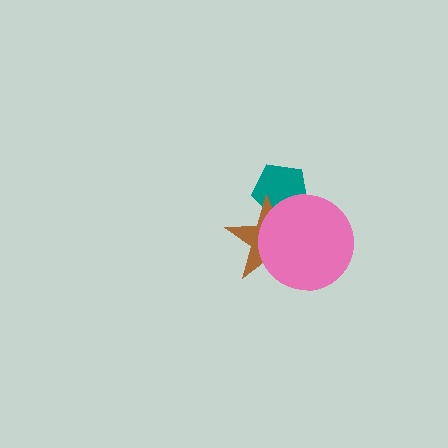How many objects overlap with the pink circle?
2 objects overlap with the pink circle.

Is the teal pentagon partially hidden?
Yes, it is partially covered by another shape.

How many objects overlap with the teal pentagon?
2 objects overlap with the teal pentagon.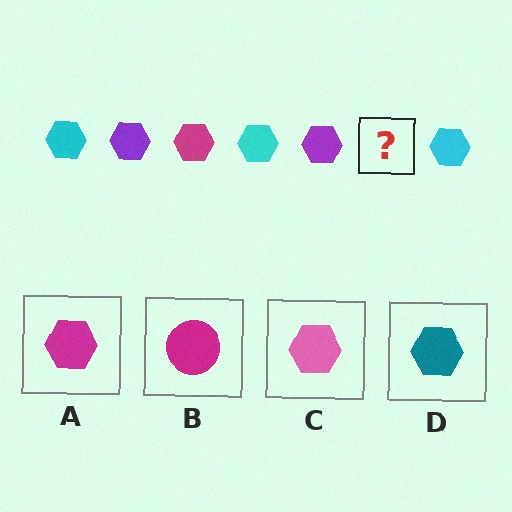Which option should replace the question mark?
Option A.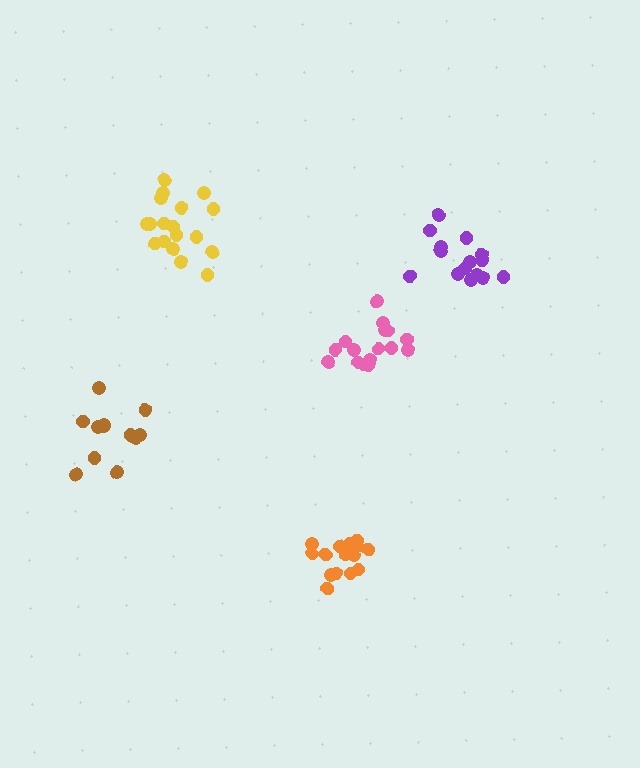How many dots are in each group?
Group 1: 18 dots, Group 2: 15 dots, Group 3: 16 dots, Group 4: 15 dots, Group 5: 12 dots (76 total).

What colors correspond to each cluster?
The clusters are colored: yellow, orange, pink, purple, brown.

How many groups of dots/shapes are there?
There are 5 groups.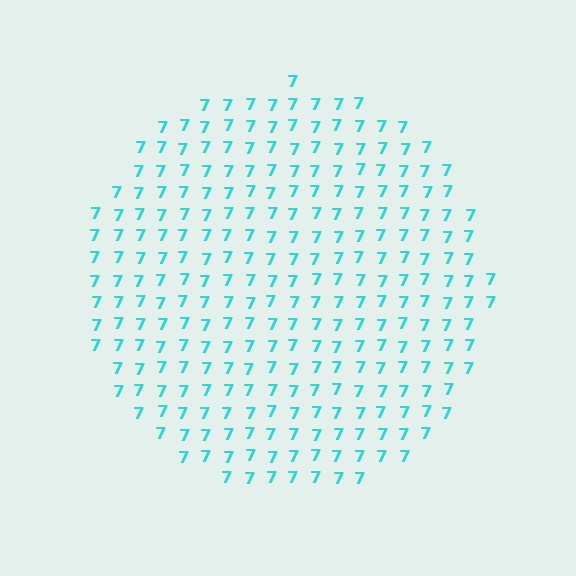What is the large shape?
The large shape is a circle.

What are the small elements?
The small elements are digit 7's.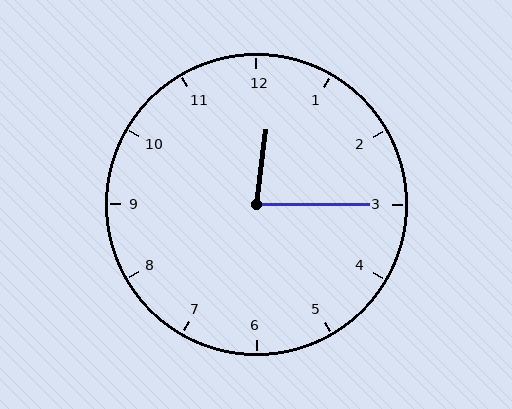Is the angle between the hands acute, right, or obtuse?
It is acute.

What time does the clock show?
12:15.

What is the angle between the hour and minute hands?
Approximately 82 degrees.